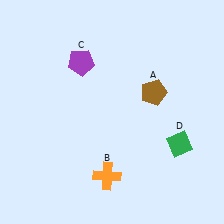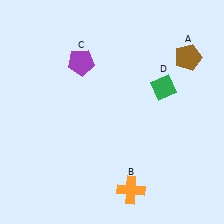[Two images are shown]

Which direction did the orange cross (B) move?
The orange cross (B) moved right.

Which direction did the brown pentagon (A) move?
The brown pentagon (A) moved up.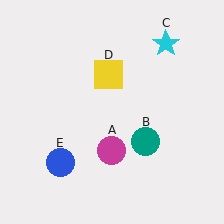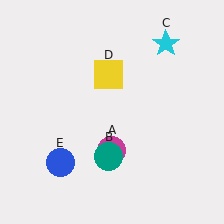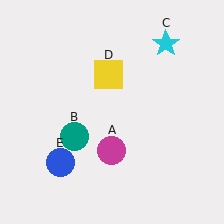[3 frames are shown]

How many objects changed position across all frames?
1 object changed position: teal circle (object B).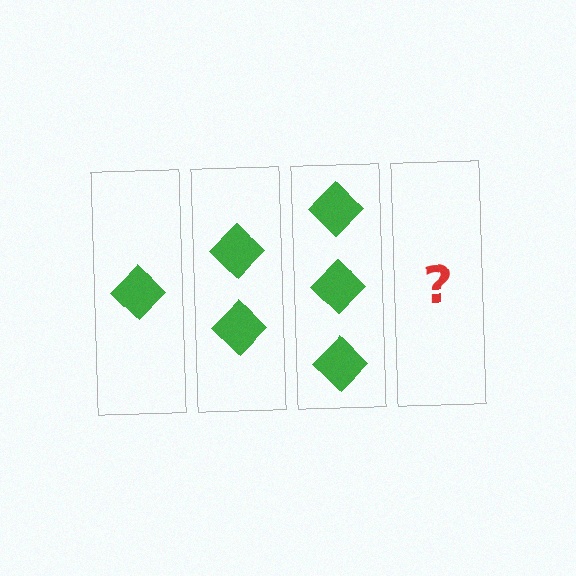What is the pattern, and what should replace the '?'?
The pattern is that each step adds one more diamond. The '?' should be 4 diamonds.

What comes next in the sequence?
The next element should be 4 diamonds.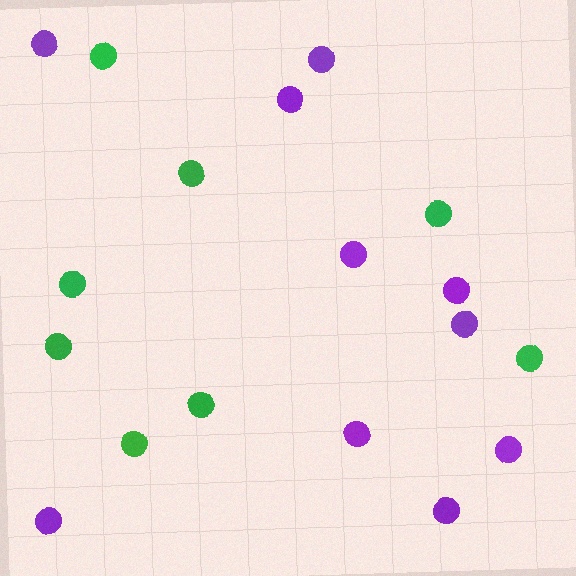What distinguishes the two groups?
There are 2 groups: one group of green circles (8) and one group of purple circles (10).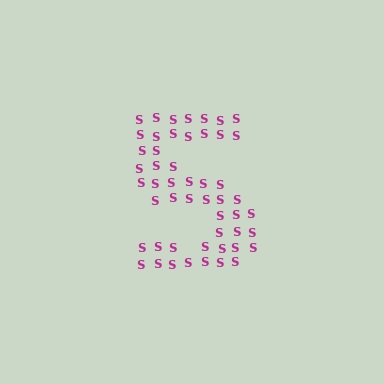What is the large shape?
The large shape is the letter S.